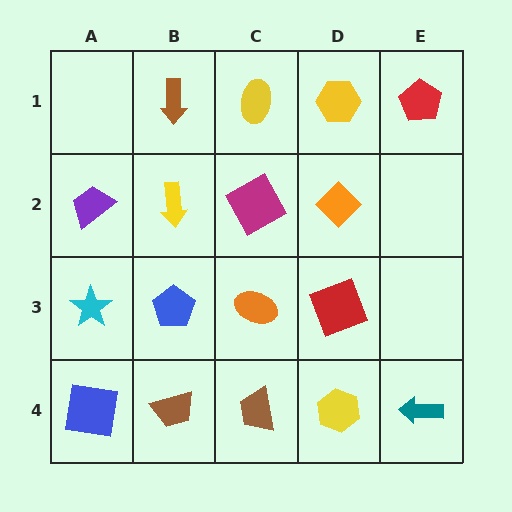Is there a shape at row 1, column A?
No, that cell is empty.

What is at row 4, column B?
A brown trapezoid.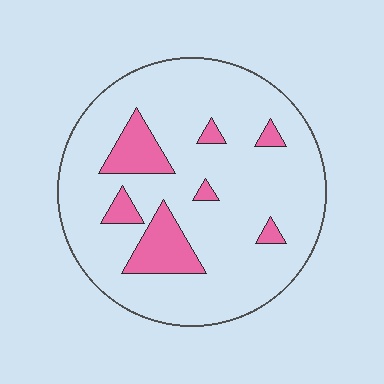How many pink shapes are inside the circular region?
7.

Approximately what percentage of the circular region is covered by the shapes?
Approximately 15%.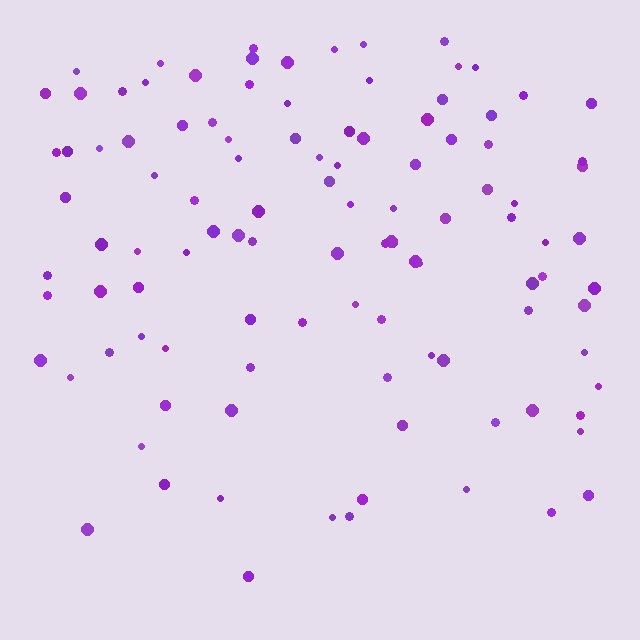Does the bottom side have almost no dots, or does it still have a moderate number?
Still a moderate number, just noticeably fewer than the top.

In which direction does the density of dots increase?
From bottom to top, with the top side densest.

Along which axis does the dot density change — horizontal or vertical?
Vertical.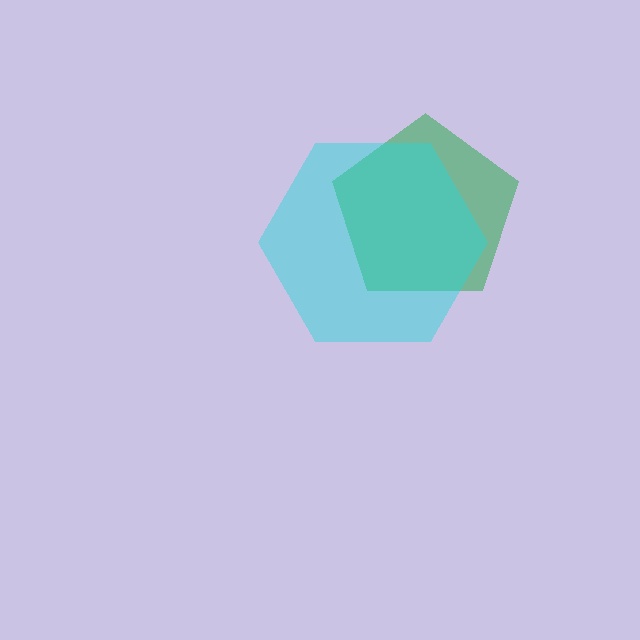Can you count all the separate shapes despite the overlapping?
Yes, there are 2 separate shapes.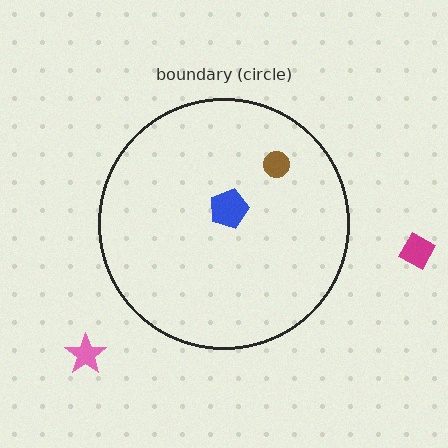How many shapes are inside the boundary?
2 inside, 2 outside.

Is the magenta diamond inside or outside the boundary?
Outside.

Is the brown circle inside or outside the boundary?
Inside.